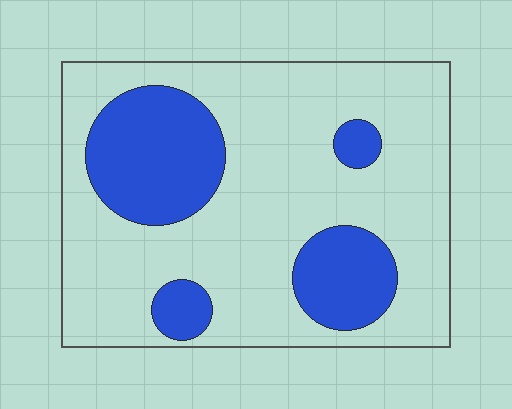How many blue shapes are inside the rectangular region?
4.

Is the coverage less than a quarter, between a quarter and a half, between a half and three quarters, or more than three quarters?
Between a quarter and a half.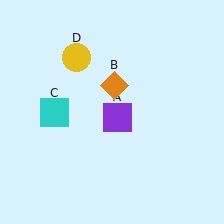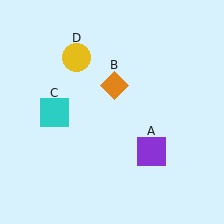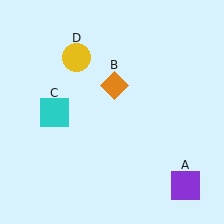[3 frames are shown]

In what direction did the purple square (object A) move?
The purple square (object A) moved down and to the right.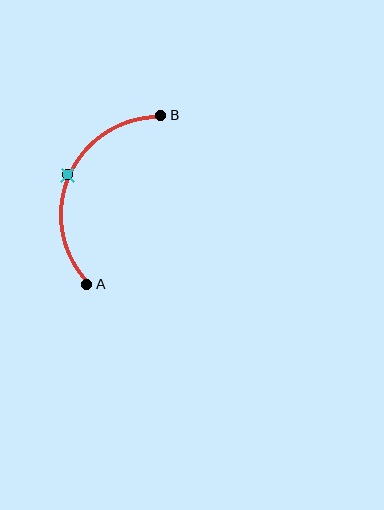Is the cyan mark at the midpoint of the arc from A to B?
Yes. The cyan mark lies on the arc at equal arc-length from both A and B — it is the arc midpoint.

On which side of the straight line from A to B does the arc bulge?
The arc bulges to the left of the straight line connecting A and B.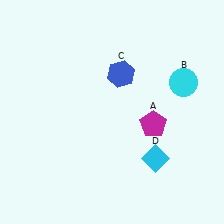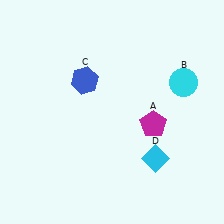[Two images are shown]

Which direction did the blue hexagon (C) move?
The blue hexagon (C) moved left.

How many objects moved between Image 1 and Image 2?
1 object moved between the two images.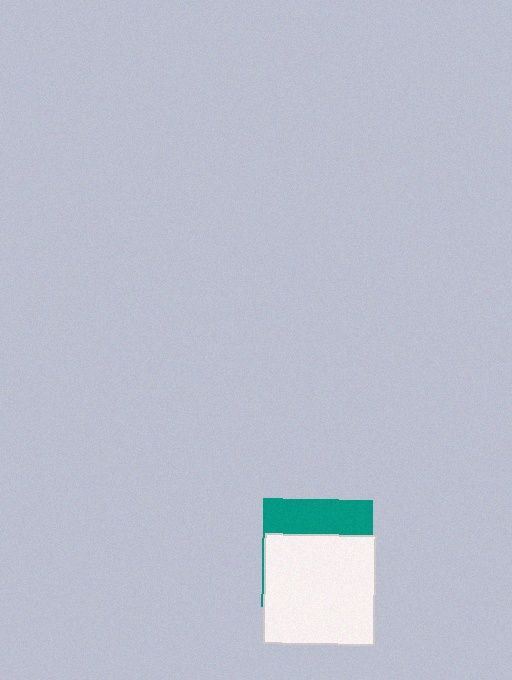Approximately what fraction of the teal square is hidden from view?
Roughly 66% of the teal square is hidden behind the white square.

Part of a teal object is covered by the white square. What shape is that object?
It is a square.